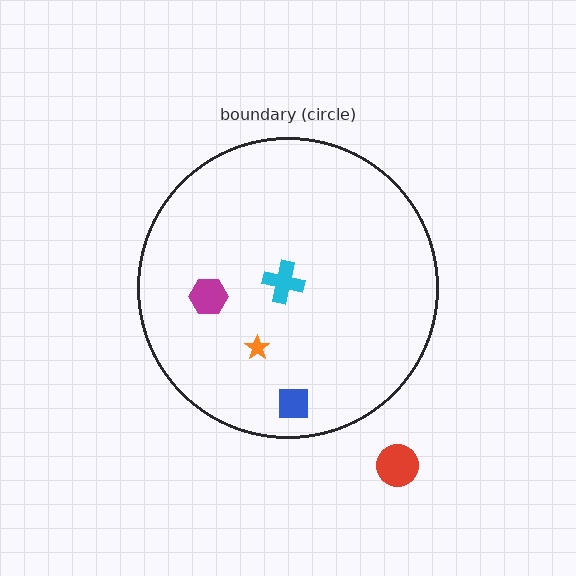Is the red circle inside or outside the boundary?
Outside.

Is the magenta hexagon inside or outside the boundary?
Inside.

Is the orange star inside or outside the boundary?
Inside.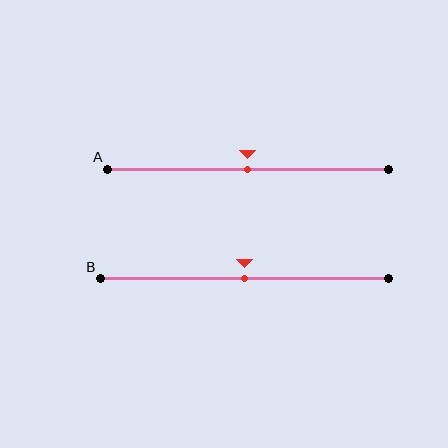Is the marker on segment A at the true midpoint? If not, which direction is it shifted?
Yes, the marker on segment A is at the true midpoint.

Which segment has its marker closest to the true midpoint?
Segment A has its marker closest to the true midpoint.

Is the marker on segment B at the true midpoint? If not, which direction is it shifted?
Yes, the marker on segment B is at the true midpoint.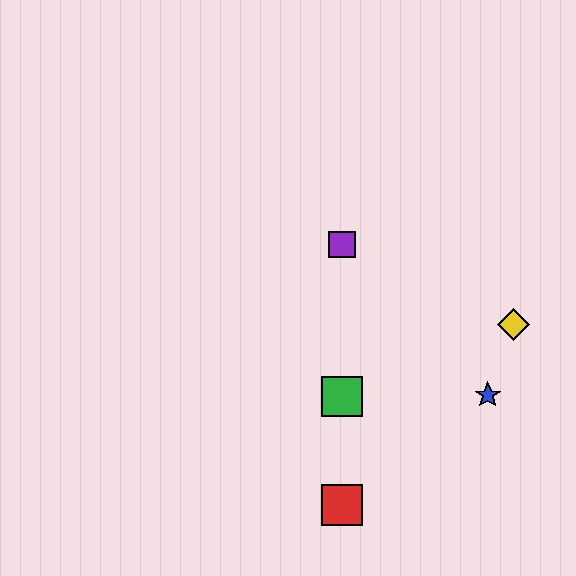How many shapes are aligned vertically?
3 shapes (the red square, the green square, the purple square) are aligned vertically.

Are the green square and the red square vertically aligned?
Yes, both are at x≈342.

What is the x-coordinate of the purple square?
The purple square is at x≈342.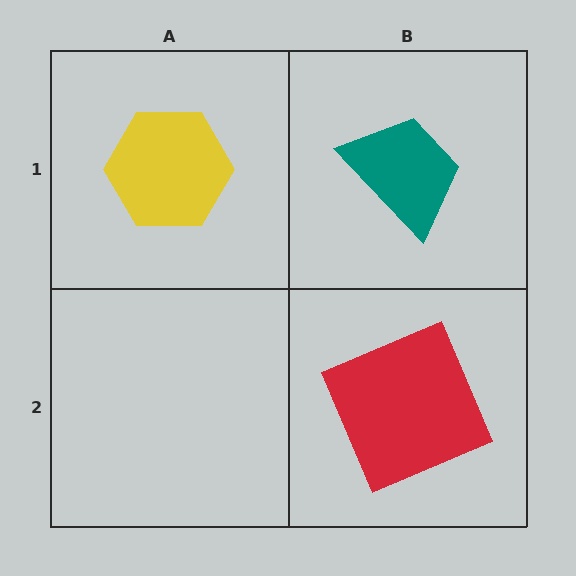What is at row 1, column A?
A yellow hexagon.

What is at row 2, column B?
A red square.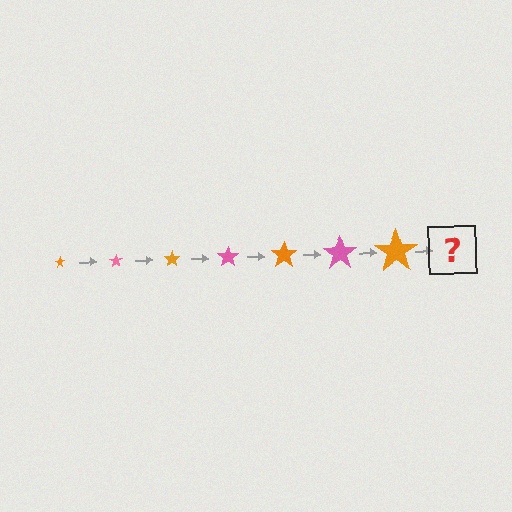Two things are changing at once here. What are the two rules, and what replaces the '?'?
The two rules are that the star grows larger each step and the color cycles through orange and pink. The '?' should be a pink star, larger than the previous one.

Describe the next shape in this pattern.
It should be a pink star, larger than the previous one.